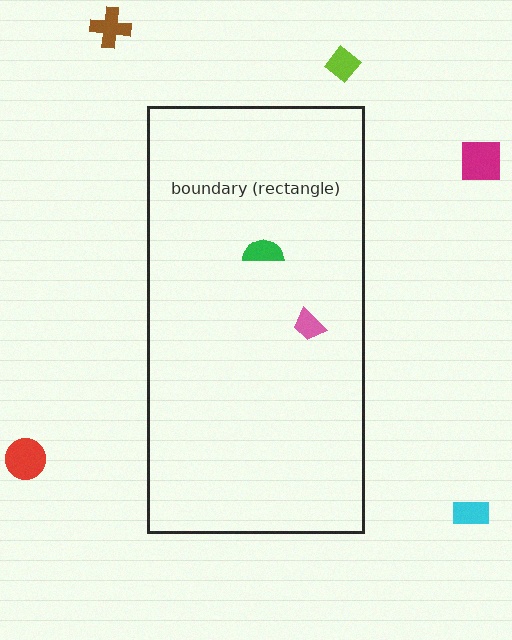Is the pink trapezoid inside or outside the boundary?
Inside.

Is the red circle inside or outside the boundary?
Outside.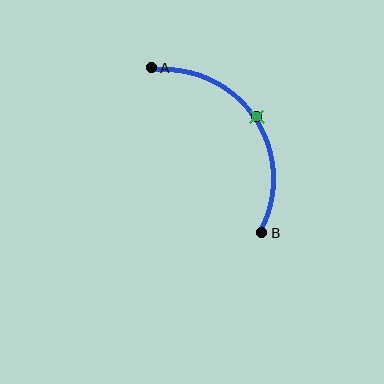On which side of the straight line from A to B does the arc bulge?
The arc bulges above and to the right of the straight line connecting A and B.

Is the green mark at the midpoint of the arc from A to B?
Yes. The green mark lies on the arc at equal arc-length from both A and B — it is the arc midpoint.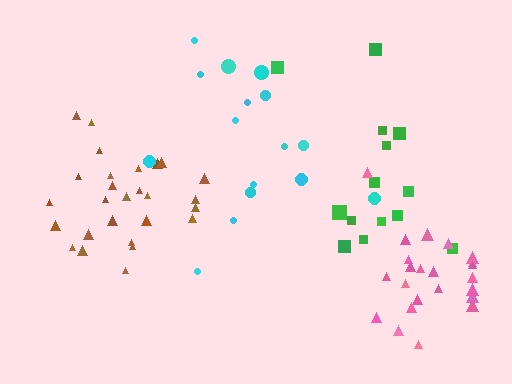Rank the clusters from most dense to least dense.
brown, pink, green, cyan.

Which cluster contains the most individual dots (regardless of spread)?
Brown (27).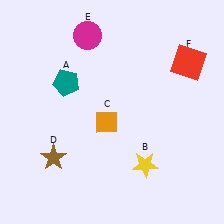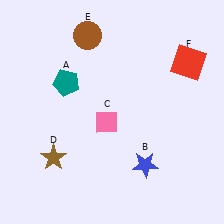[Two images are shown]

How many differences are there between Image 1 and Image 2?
There are 3 differences between the two images.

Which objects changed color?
B changed from yellow to blue. C changed from orange to pink. E changed from magenta to brown.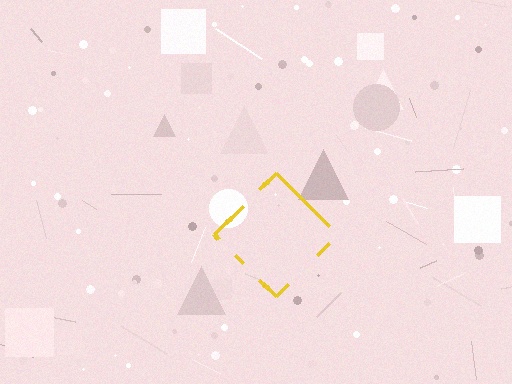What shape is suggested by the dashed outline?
The dashed outline suggests a diamond.